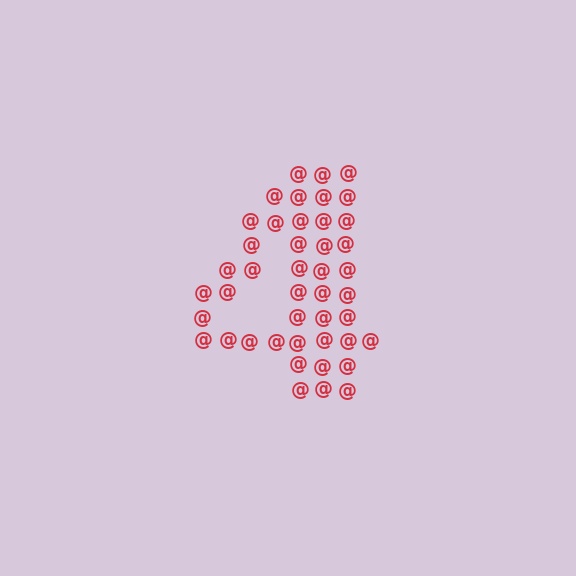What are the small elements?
The small elements are at signs.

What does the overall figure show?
The overall figure shows the digit 4.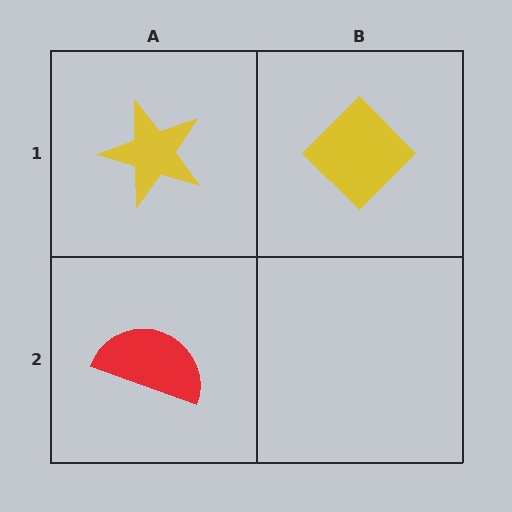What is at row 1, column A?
A yellow star.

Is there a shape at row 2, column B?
No, that cell is empty.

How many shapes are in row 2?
1 shape.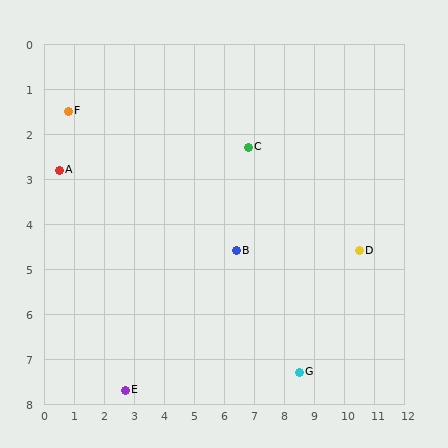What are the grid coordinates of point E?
Point E is at approximately (2.7, 7.7).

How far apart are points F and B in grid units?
Points F and B are about 6.4 grid units apart.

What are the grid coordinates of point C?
Point C is at approximately (6.8, 2.3).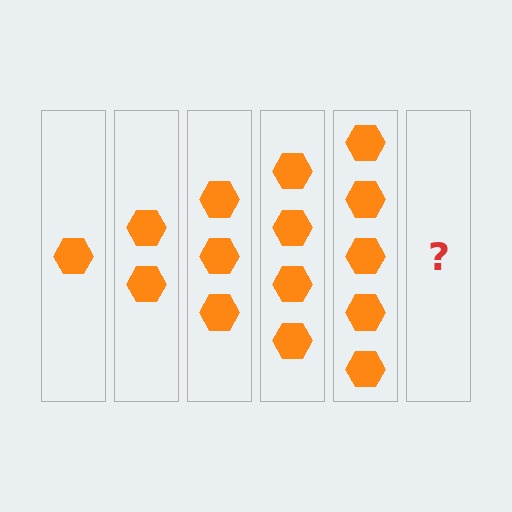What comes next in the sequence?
The next element should be 6 hexagons.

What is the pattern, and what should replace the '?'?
The pattern is that each step adds one more hexagon. The '?' should be 6 hexagons.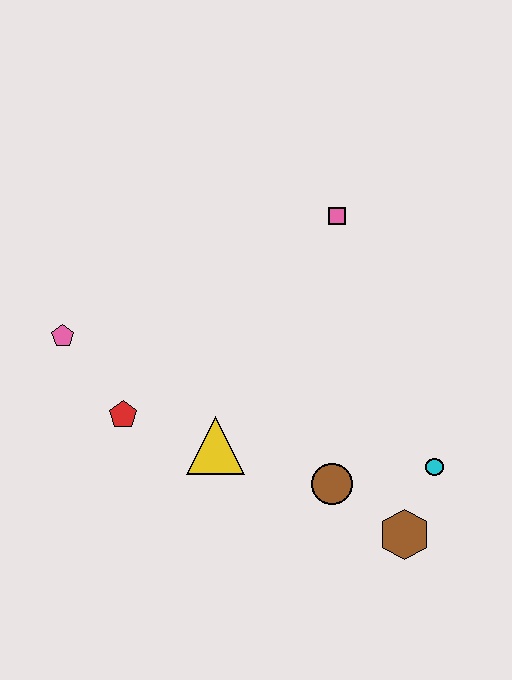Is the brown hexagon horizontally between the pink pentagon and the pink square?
No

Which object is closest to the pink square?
The yellow triangle is closest to the pink square.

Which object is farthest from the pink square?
The brown hexagon is farthest from the pink square.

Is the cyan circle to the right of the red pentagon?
Yes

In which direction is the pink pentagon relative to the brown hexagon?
The pink pentagon is to the left of the brown hexagon.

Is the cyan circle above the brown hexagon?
Yes